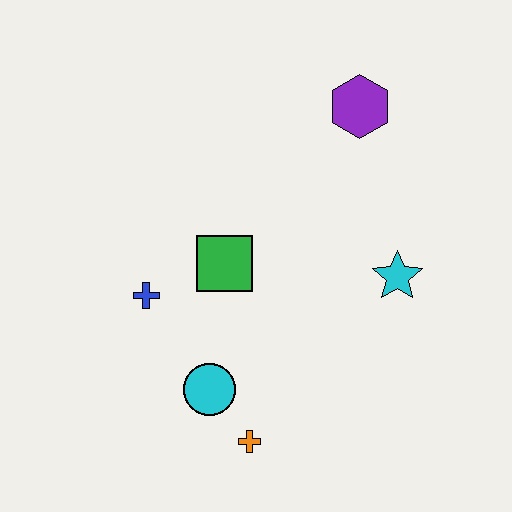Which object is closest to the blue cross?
The green square is closest to the blue cross.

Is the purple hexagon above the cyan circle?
Yes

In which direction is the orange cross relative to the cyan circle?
The orange cross is below the cyan circle.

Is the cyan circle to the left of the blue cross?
No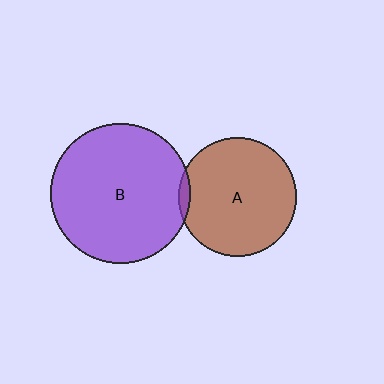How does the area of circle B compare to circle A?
Approximately 1.4 times.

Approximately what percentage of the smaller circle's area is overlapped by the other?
Approximately 5%.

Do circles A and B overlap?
Yes.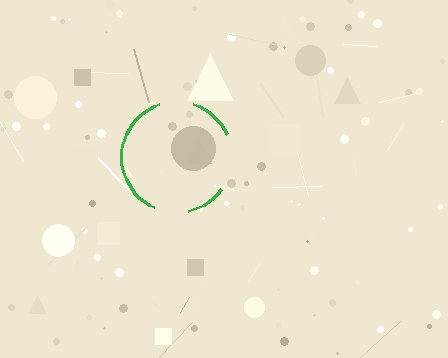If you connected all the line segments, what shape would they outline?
They would outline a circle.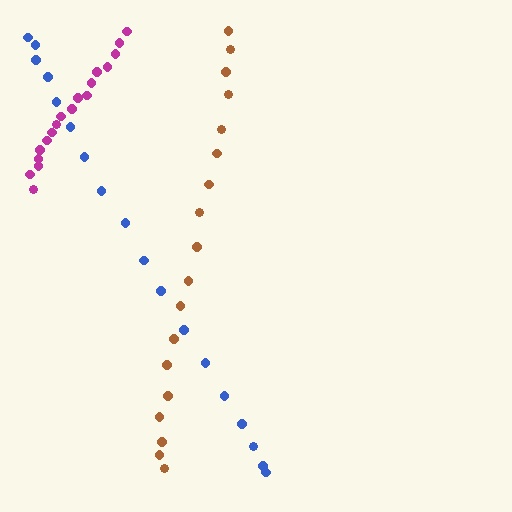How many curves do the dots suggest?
There are 3 distinct paths.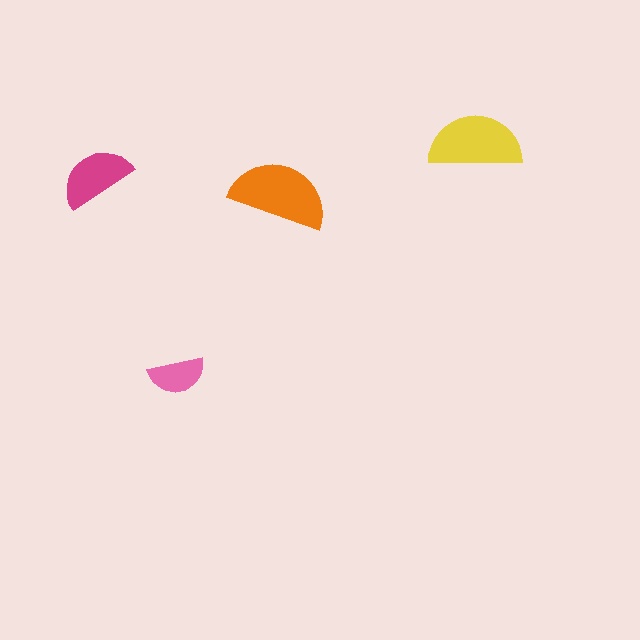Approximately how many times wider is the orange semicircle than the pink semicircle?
About 1.5 times wider.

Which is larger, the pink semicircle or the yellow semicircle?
The yellow one.